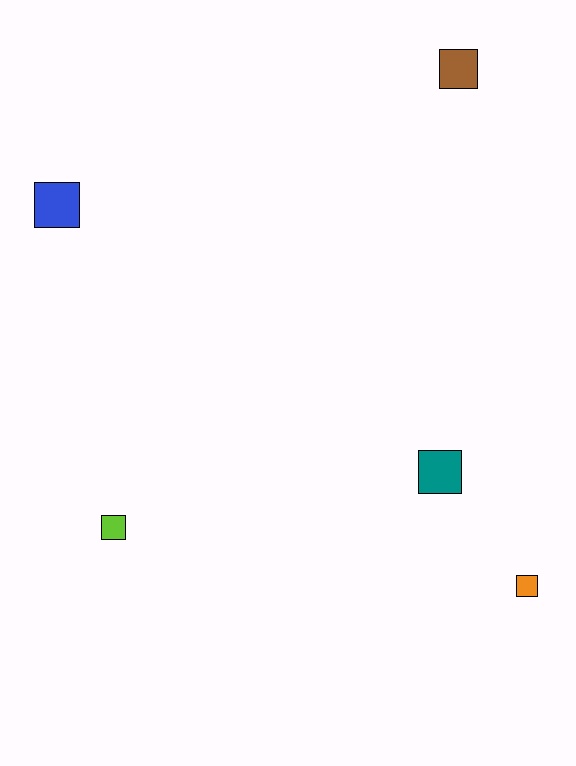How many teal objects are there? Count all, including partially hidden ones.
There is 1 teal object.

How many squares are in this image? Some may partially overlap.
There are 5 squares.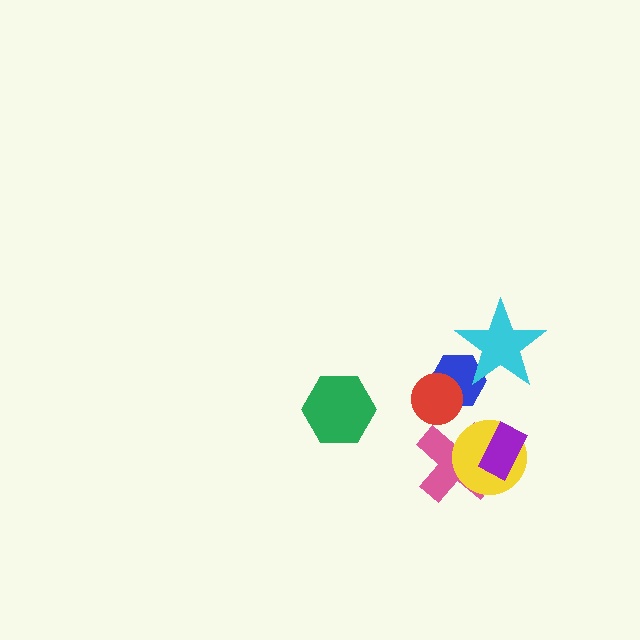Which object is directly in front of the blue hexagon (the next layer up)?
The red circle is directly in front of the blue hexagon.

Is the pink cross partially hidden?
Yes, it is partially covered by another shape.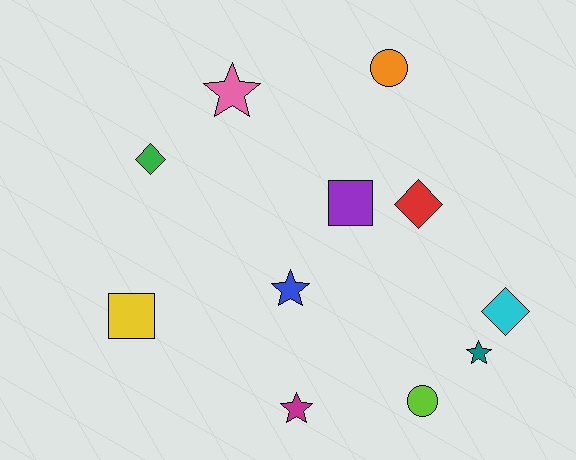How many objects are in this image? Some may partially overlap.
There are 11 objects.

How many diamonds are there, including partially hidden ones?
There are 3 diamonds.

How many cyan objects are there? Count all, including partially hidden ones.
There is 1 cyan object.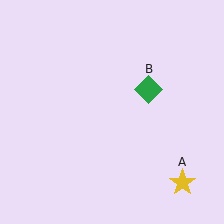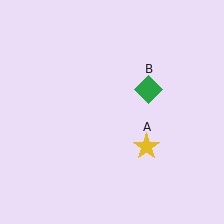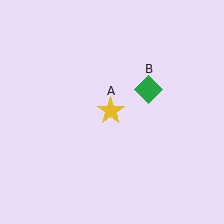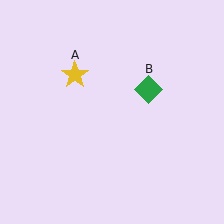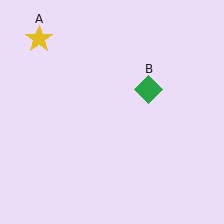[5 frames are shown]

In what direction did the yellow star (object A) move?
The yellow star (object A) moved up and to the left.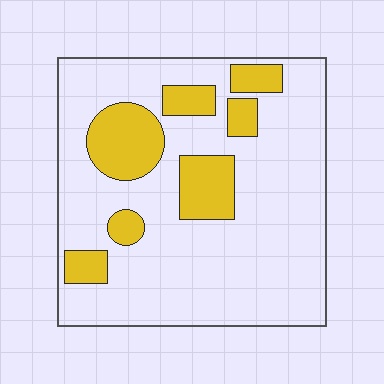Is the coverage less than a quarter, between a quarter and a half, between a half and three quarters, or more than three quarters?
Less than a quarter.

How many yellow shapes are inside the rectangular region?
7.